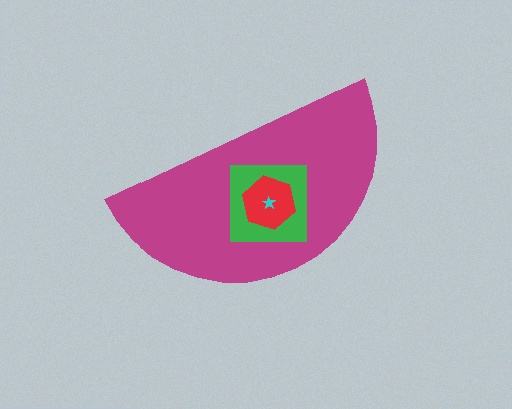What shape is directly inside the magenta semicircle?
The green square.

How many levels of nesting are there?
4.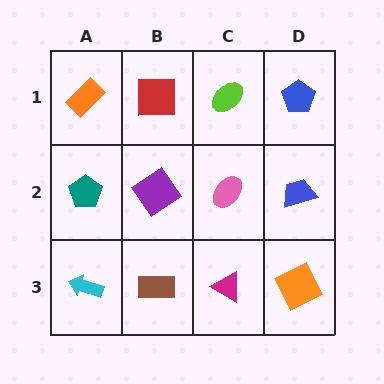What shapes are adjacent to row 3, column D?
A blue trapezoid (row 2, column D), a magenta triangle (row 3, column C).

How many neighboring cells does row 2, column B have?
4.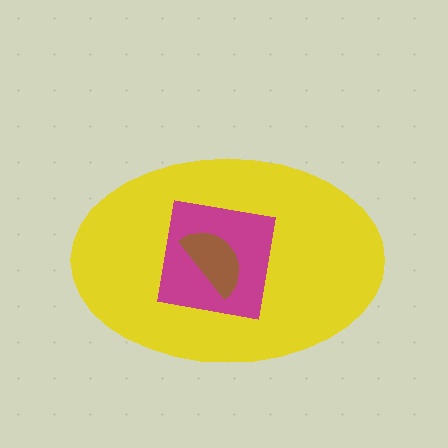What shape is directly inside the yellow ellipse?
The magenta square.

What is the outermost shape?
The yellow ellipse.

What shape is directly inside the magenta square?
The brown semicircle.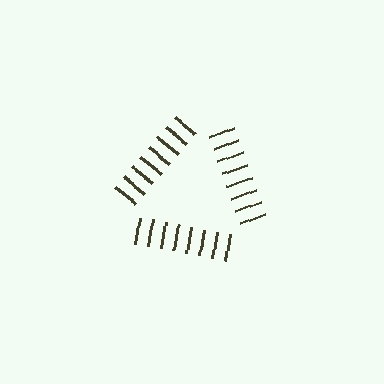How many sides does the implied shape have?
3 sides — the line-ends trace a triangle.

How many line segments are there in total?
24 — 8 along each of the 3 edges.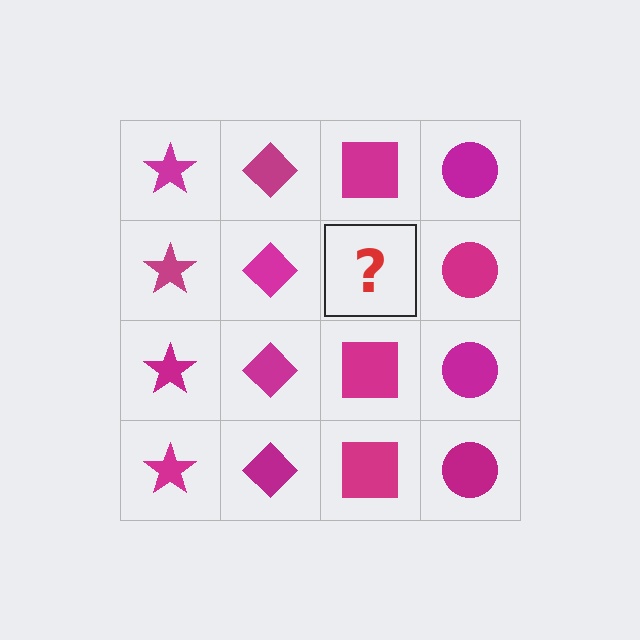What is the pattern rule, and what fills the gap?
The rule is that each column has a consistent shape. The gap should be filled with a magenta square.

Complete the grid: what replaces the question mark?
The question mark should be replaced with a magenta square.